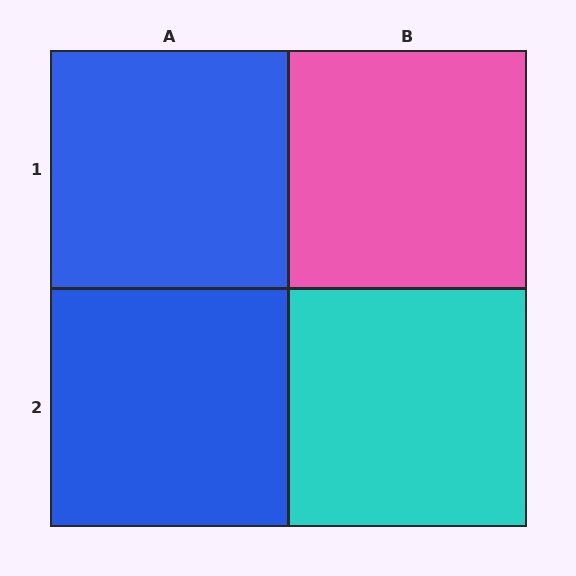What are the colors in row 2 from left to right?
Blue, cyan.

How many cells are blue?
2 cells are blue.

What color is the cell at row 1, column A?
Blue.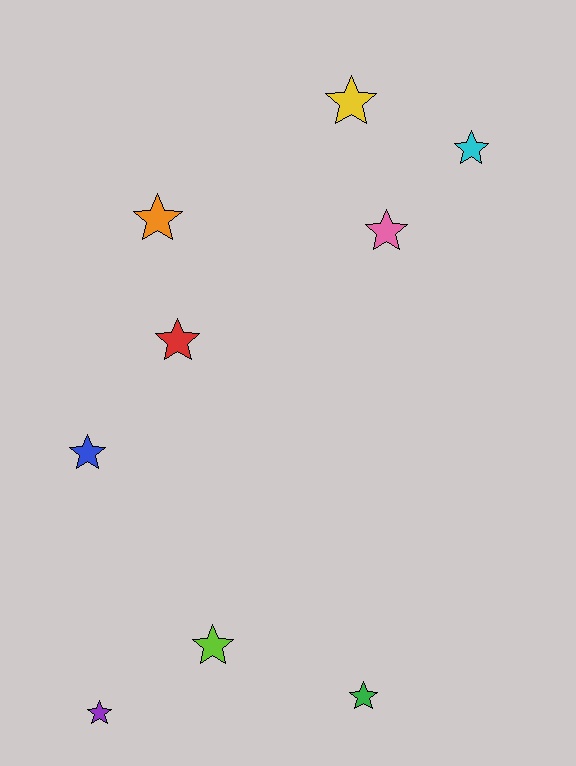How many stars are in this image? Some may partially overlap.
There are 9 stars.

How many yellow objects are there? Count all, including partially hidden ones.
There is 1 yellow object.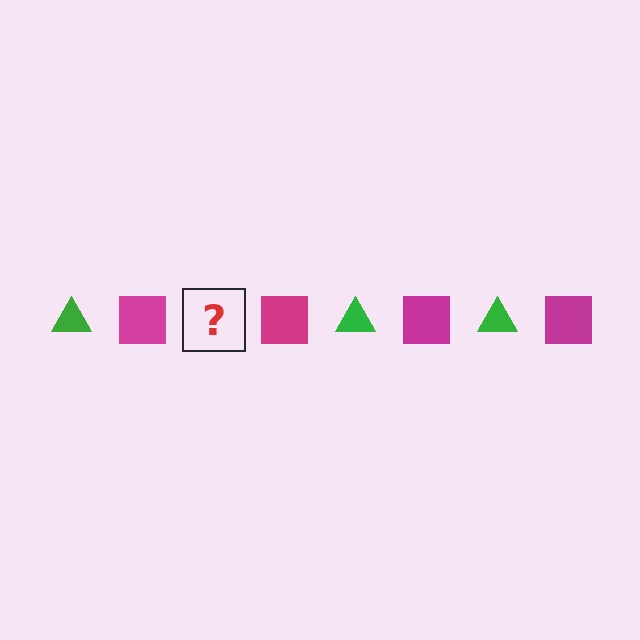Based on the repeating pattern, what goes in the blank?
The blank should be a green triangle.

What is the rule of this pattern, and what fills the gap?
The rule is that the pattern alternates between green triangle and magenta square. The gap should be filled with a green triangle.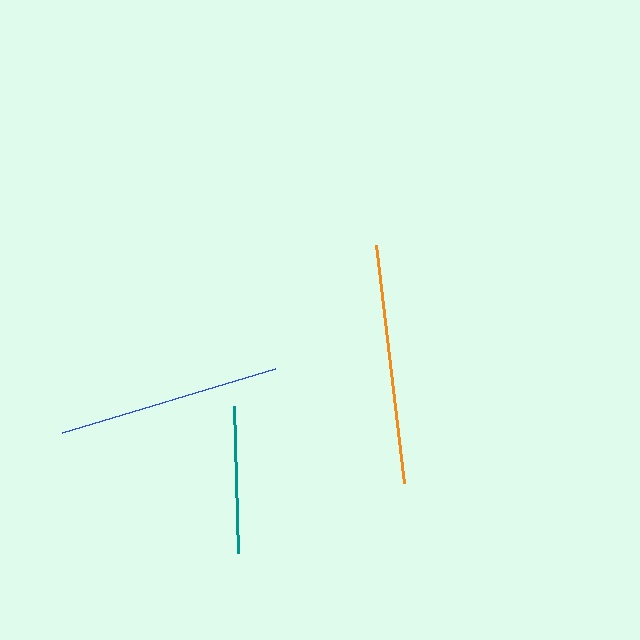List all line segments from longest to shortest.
From longest to shortest: orange, blue, teal.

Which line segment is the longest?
The orange line is the longest at approximately 239 pixels.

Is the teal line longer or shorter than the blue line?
The blue line is longer than the teal line.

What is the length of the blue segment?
The blue segment is approximately 223 pixels long.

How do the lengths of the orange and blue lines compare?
The orange and blue lines are approximately the same length.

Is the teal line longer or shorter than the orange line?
The orange line is longer than the teal line.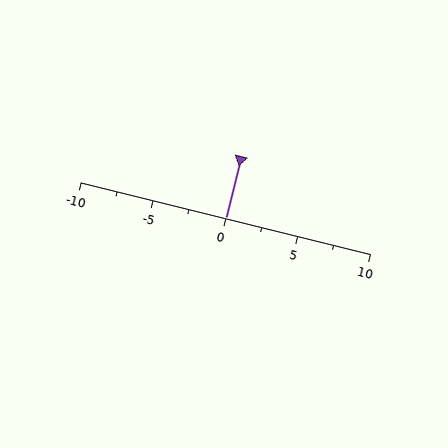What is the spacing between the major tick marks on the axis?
The major ticks are spaced 5 apart.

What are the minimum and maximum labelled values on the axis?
The axis runs from -10 to 10.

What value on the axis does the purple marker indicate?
The marker indicates approximately 0.